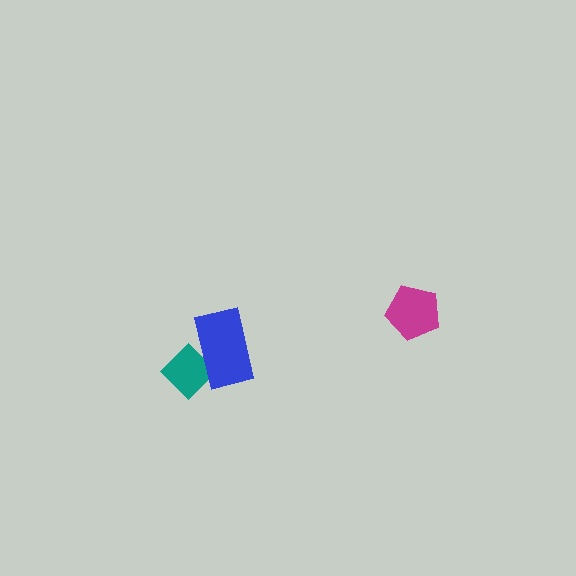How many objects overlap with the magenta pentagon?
0 objects overlap with the magenta pentagon.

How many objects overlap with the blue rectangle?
1 object overlaps with the blue rectangle.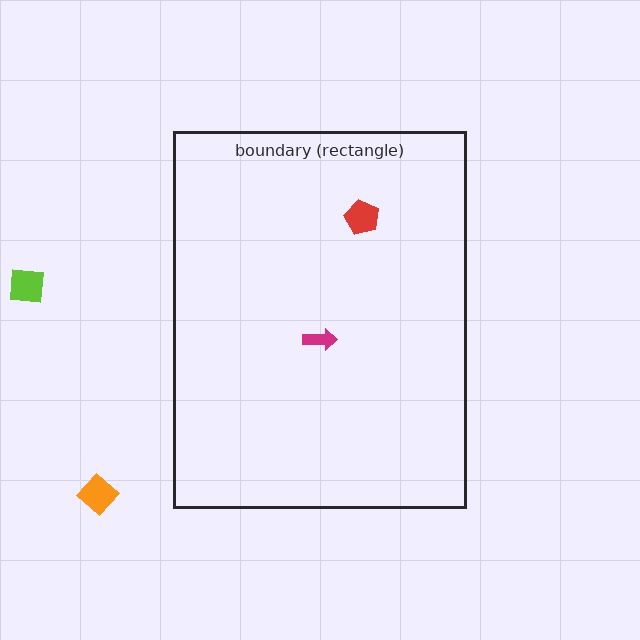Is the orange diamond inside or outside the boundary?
Outside.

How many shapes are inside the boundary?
2 inside, 2 outside.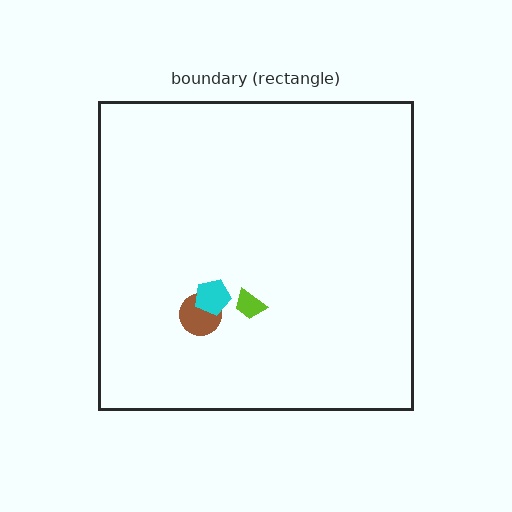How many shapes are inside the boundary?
3 inside, 0 outside.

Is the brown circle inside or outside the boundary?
Inside.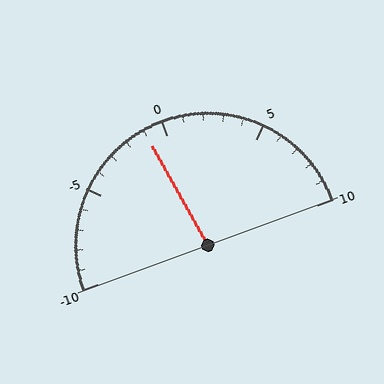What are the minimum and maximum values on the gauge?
The gauge ranges from -10 to 10.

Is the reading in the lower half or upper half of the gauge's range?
The reading is in the lower half of the range (-10 to 10).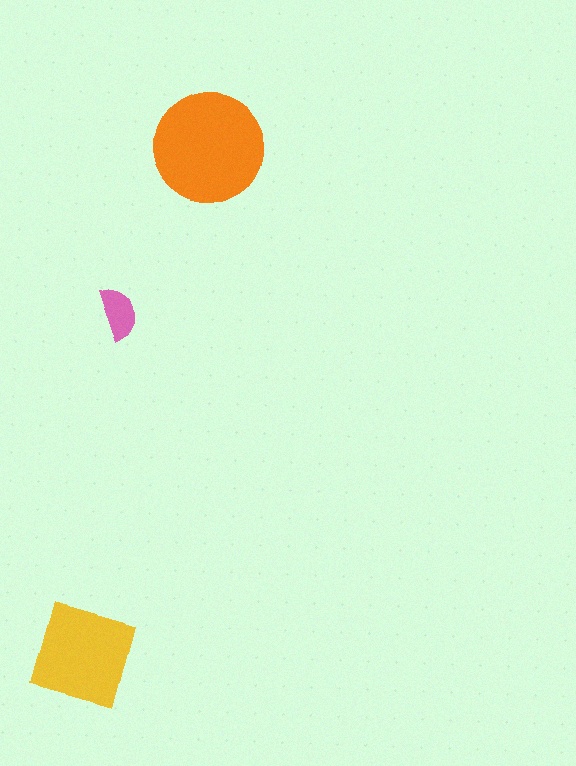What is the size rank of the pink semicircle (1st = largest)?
3rd.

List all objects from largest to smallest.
The orange circle, the yellow square, the pink semicircle.